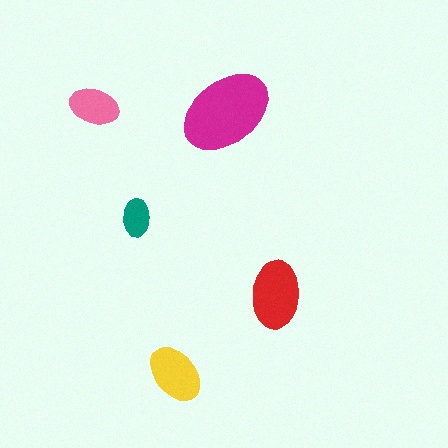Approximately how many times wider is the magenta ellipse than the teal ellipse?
About 2.5 times wider.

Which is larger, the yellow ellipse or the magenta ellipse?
The magenta one.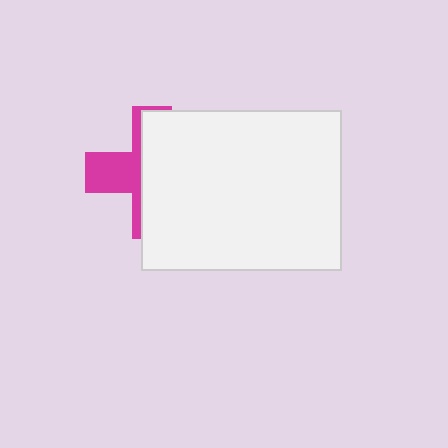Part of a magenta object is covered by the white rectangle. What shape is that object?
It is a cross.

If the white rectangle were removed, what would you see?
You would see the complete magenta cross.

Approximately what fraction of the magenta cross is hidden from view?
Roughly 64% of the magenta cross is hidden behind the white rectangle.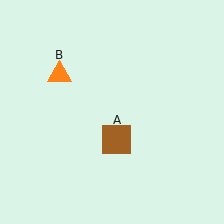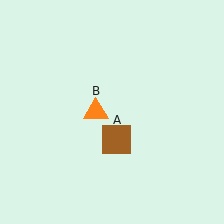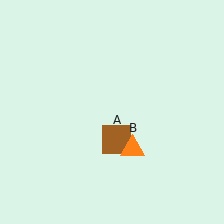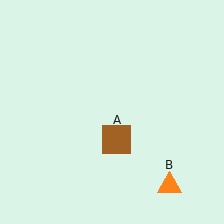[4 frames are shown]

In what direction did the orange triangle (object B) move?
The orange triangle (object B) moved down and to the right.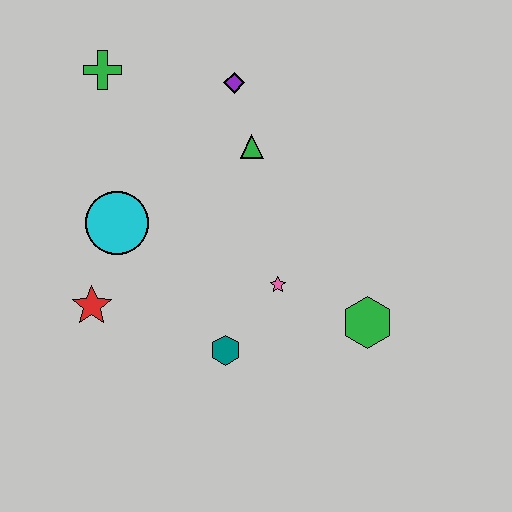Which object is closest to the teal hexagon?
The pink star is closest to the teal hexagon.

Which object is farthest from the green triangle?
The red star is farthest from the green triangle.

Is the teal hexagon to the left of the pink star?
Yes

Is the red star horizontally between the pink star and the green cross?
No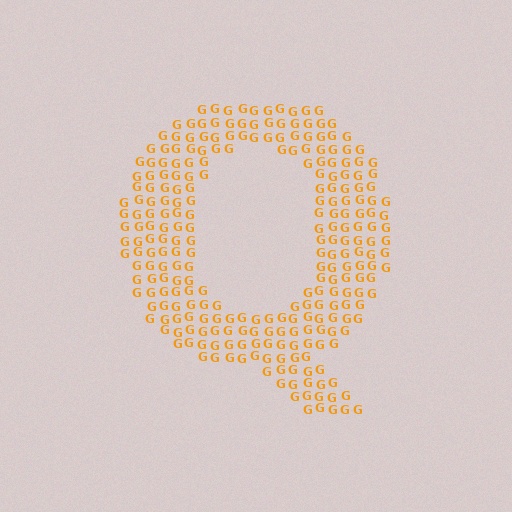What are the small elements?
The small elements are letter G's.